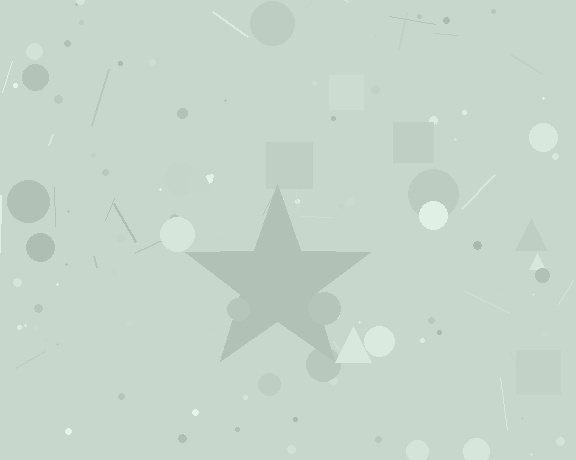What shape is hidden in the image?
A star is hidden in the image.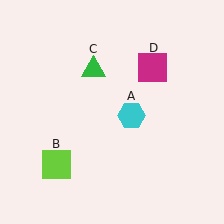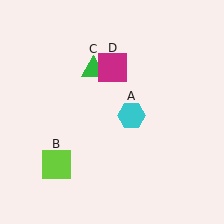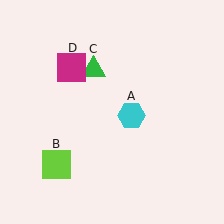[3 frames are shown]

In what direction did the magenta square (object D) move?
The magenta square (object D) moved left.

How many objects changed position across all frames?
1 object changed position: magenta square (object D).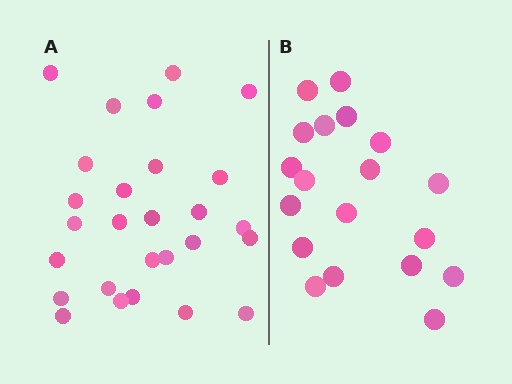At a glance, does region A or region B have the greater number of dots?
Region A (the left region) has more dots.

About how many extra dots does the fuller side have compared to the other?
Region A has roughly 8 or so more dots than region B.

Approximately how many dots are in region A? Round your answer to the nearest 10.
About 30 dots. (The exact count is 27, which rounds to 30.)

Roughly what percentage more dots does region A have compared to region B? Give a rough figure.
About 40% more.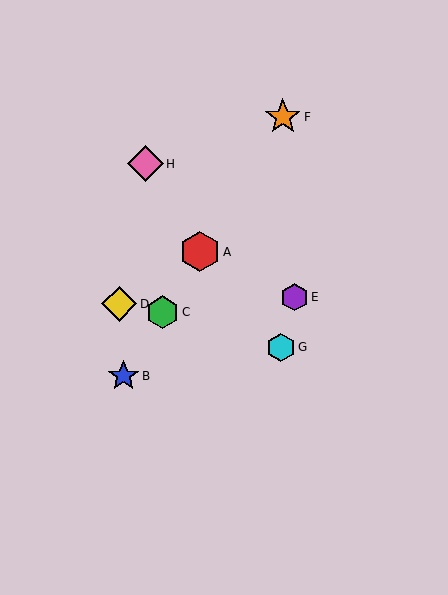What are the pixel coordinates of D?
Object D is at (119, 304).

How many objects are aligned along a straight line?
4 objects (A, B, C, F) are aligned along a straight line.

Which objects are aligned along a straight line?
Objects A, B, C, F are aligned along a straight line.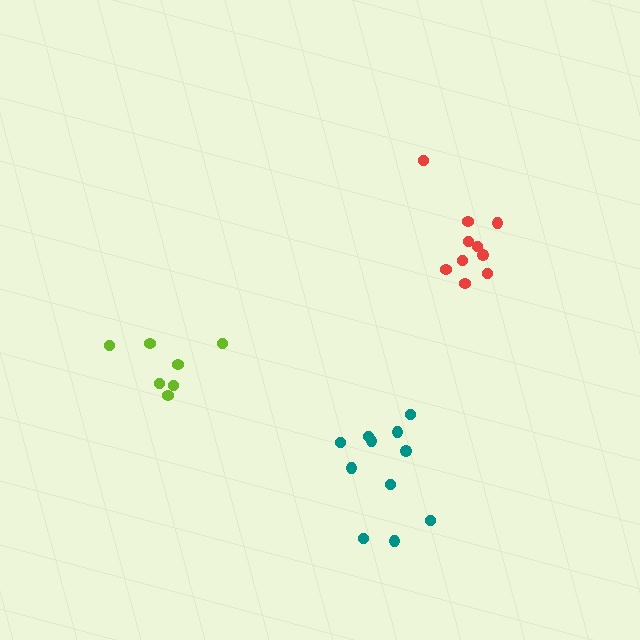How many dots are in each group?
Group 1: 7 dots, Group 2: 10 dots, Group 3: 11 dots (28 total).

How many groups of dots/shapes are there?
There are 3 groups.